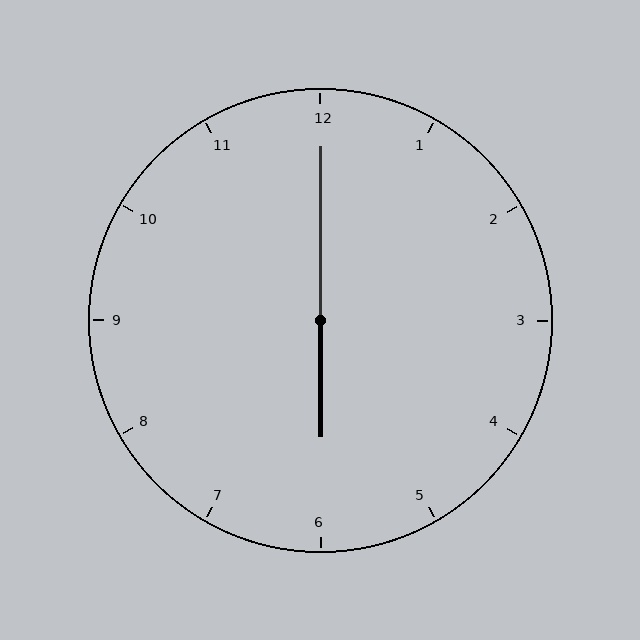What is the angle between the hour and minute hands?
Approximately 180 degrees.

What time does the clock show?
6:00.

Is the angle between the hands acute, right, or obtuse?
It is obtuse.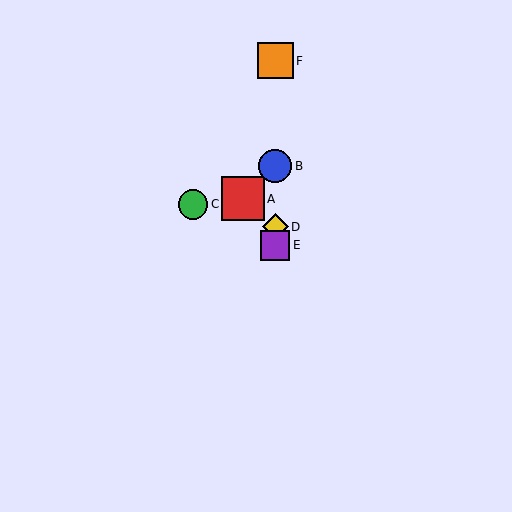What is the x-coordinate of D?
Object D is at x≈275.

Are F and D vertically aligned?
Yes, both are at x≈275.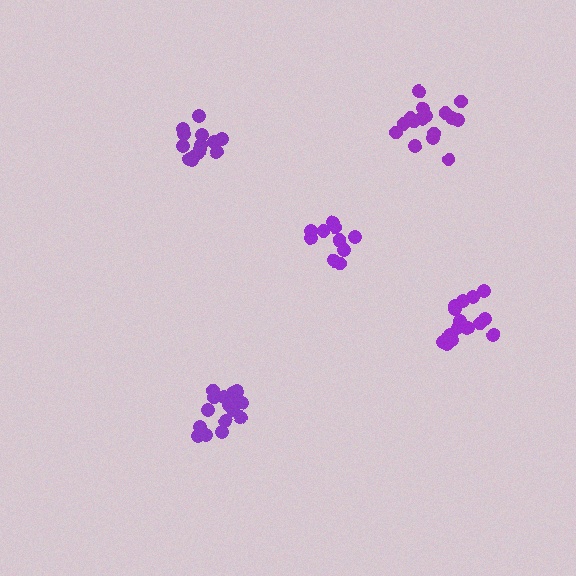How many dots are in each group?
Group 1: 16 dots, Group 2: 10 dots, Group 3: 16 dots, Group 4: 14 dots, Group 5: 16 dots (72 total).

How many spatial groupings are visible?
There are 5 spatial groupings.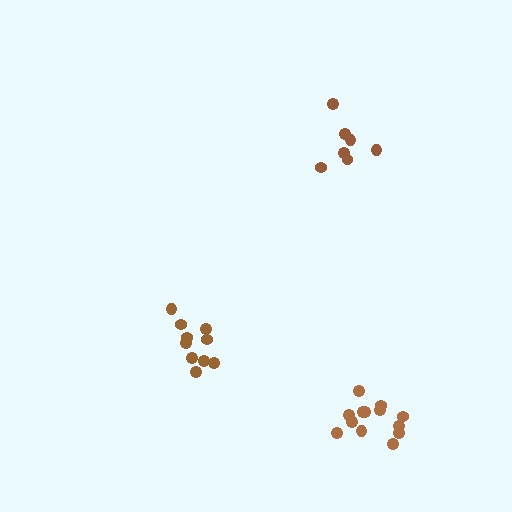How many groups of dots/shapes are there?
There are 3 groups.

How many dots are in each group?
Group 1: 7 dots, Group 2: 10 dots, Group 3: 13 dots (30 total).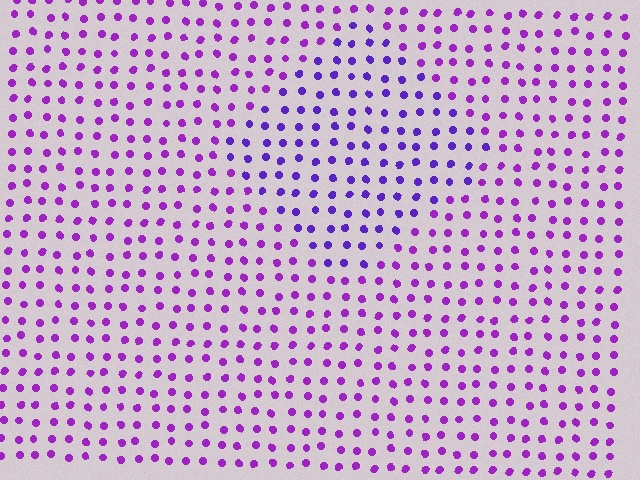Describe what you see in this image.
The image is filled with small purple elements in a uniform arrangement. A diamond-shaped region is visible where the elements are tinted to a slightly different hue, forming a subtle color boundary.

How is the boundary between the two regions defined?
The boundary is defined purely by a slight shift in hue (about 26 degrees). Spacing, size, and orientation are identical on both sides.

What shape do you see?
I see a diamond.